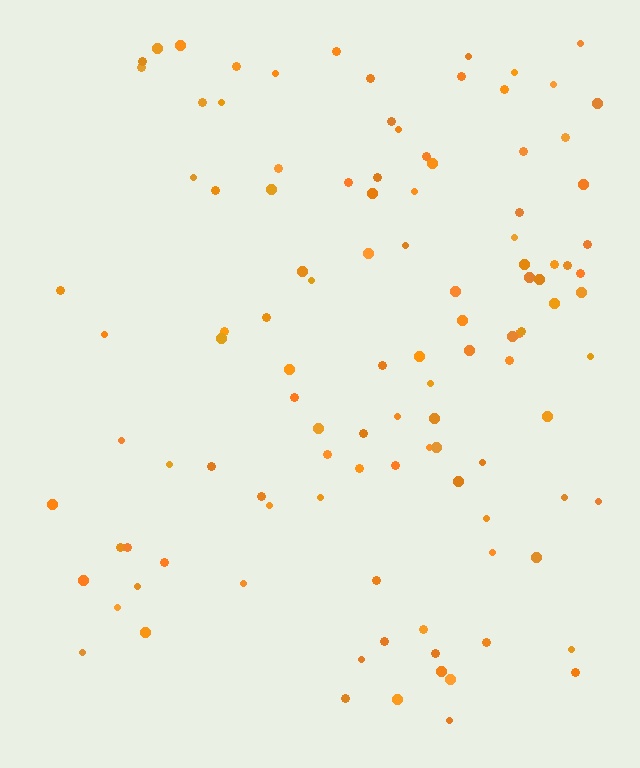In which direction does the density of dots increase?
From left to right, with the right side densest.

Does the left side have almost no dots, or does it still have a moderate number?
Still a moderate number, just noticeably fewer than the right.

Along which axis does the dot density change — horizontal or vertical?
Horizontal.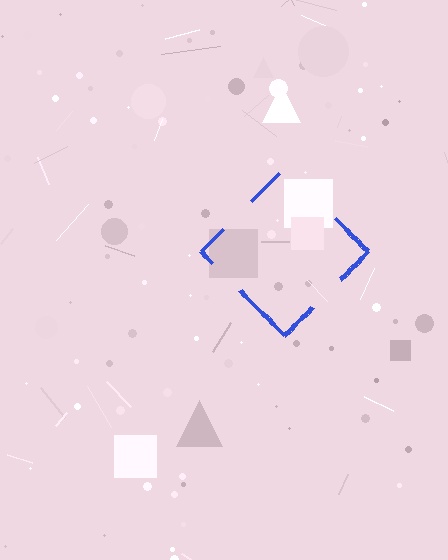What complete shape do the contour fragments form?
The contour fragments form a diamond.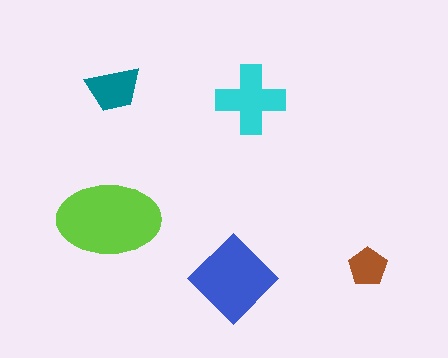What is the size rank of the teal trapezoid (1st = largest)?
4th.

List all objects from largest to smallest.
The lime ellipse, the blue diamond, the cyan cross, the teal trapezoid, the brown pentagon.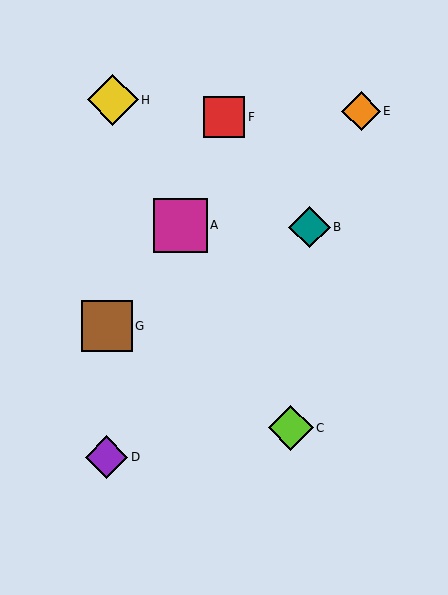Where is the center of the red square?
The center of the red square is at (224, 117).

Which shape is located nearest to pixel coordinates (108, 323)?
The brown square (labeled G) at (107, 326) is nearest to that location.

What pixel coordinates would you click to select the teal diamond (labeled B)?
Click at (309, 227) to select the teal diamond B.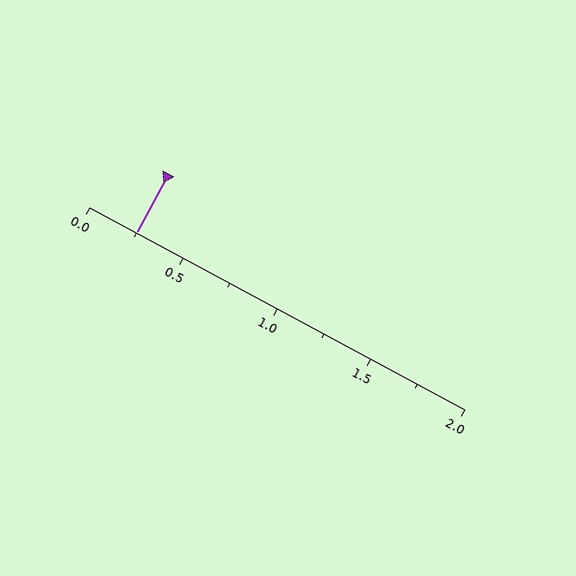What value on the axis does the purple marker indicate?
The marker indicates approximately 0.25.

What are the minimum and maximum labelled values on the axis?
The axis runs from 0.0 to 2.0.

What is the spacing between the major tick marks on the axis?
The major ticks are spaced 0.5 apart.